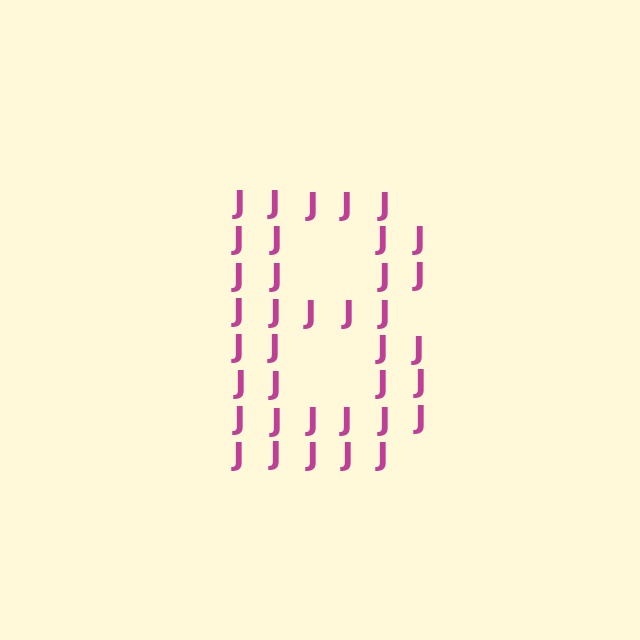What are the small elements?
The small elements are letter J's.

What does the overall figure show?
The overall figure shows the letter B.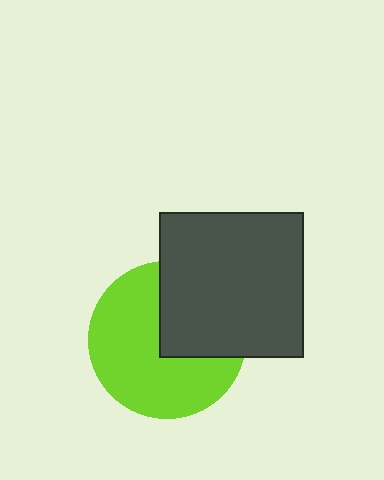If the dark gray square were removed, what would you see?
You would see the complete lime circle.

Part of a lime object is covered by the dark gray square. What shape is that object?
It is a circle.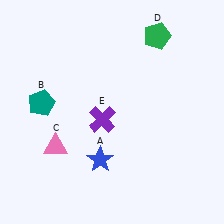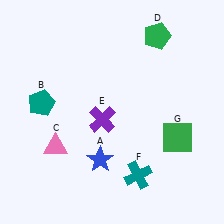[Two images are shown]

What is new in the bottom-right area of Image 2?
A teal cross (F) was added in the bottom-right area of Image 2.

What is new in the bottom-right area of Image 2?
A green square (G) was added in the bottom-right area of Image 2.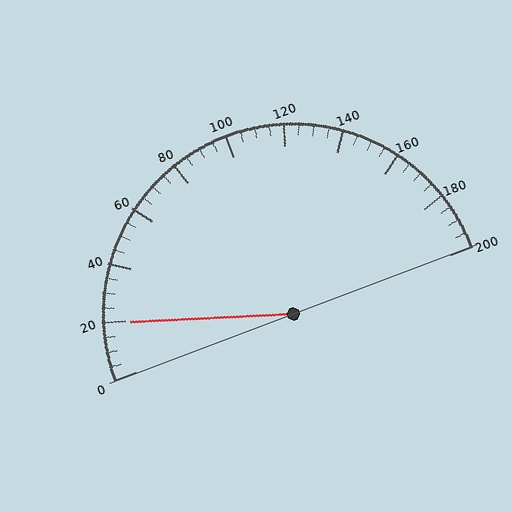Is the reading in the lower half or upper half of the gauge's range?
The reading is in the lower half of the range (0 to 200).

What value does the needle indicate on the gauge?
The needle indicates approximately 20.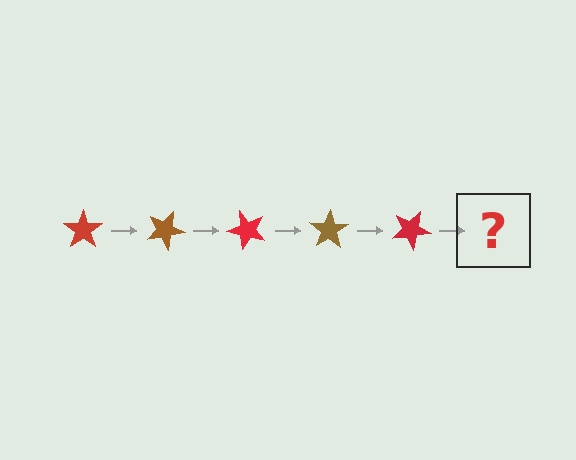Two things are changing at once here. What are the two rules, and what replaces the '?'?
The two rules are that it rotates 25 degrees each step and the color cycles through red and brown. The '?' should be a brown star, rotated 125 degrees from the start.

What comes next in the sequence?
The next element should be a brown star, rotated 125 degrees from the start.